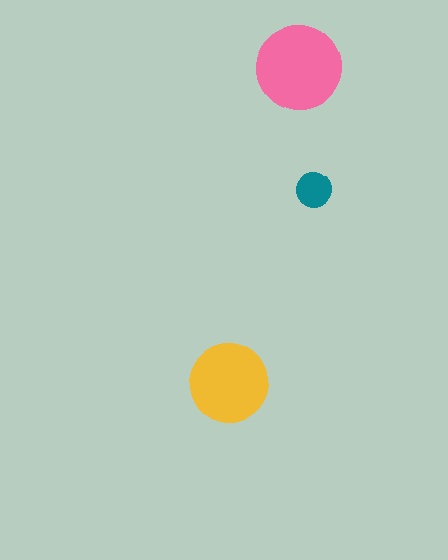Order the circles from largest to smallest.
the pink one, the yellow one, the teal one.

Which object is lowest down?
The yellow circle is bottommost.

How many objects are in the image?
There are 3 objects in the image.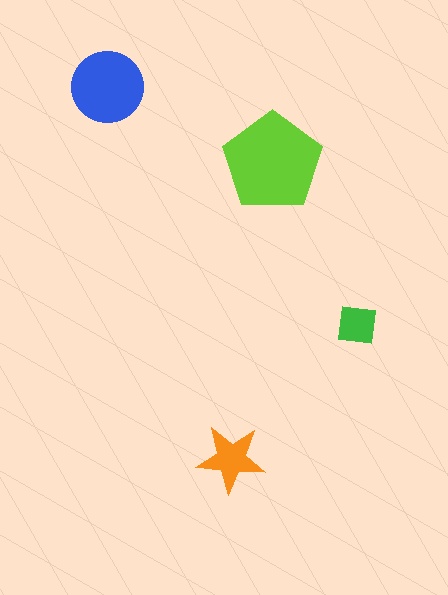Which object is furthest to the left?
The blue circle is leftmost.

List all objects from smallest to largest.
The green square, the orange star, the blue circle, the lime pentagon.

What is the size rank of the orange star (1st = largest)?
3rd.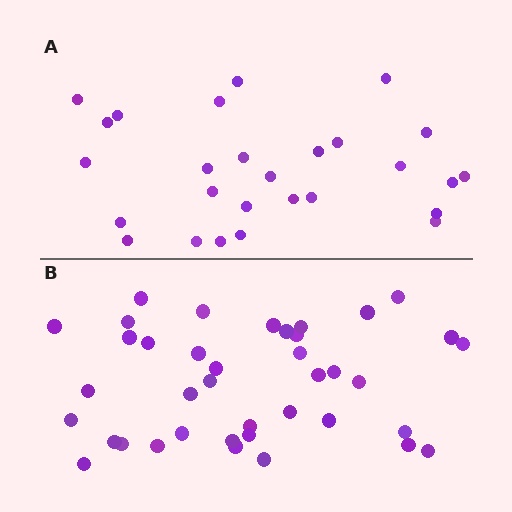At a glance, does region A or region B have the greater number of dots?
Region B (the bottom region) has more dots.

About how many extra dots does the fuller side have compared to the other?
Region B has roughly 12 or so more dots than region A.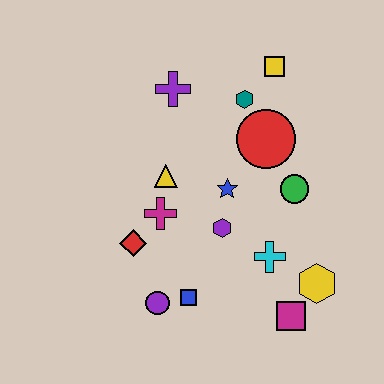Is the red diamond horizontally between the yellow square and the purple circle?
No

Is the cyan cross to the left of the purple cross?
No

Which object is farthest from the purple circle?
The yellow square is farthest from the purple circle.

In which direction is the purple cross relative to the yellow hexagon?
The purple cross is above the yellow hexagon.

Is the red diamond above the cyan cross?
Yes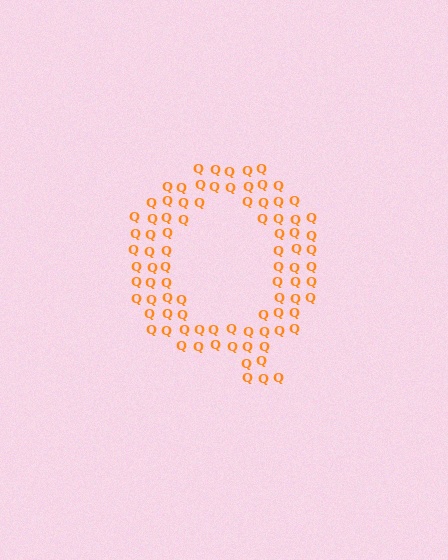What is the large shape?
The large shape is the letter Q.